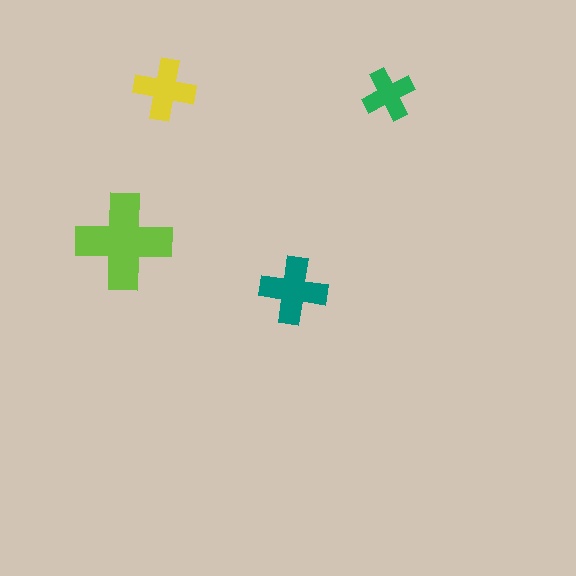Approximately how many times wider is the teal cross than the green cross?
About 1.5 times wider.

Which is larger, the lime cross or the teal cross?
The lime one.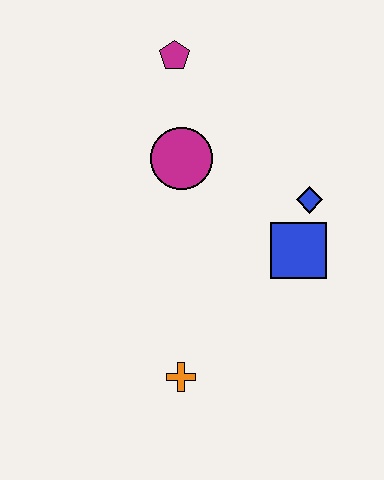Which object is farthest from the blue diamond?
The orange cross is farthest from the blue diamond.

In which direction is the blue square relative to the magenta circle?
The blue square is to the right of the magenta circle.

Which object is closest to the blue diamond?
The blue square is closest to the blue diamond.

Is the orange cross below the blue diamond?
Yes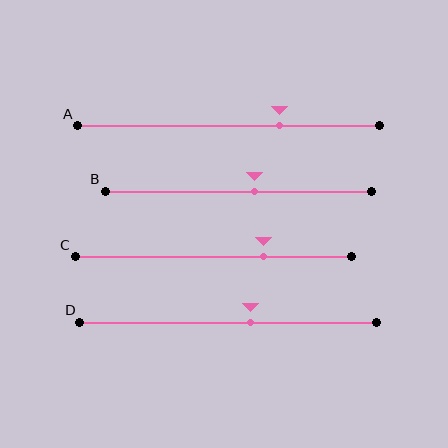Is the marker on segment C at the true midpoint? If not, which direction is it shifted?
No, the marker on segment C is shifted to the right by about 18% of the segment length.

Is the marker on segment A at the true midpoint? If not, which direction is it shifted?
No, the marker on segment A is shifted to the right by about 17% of the segment length.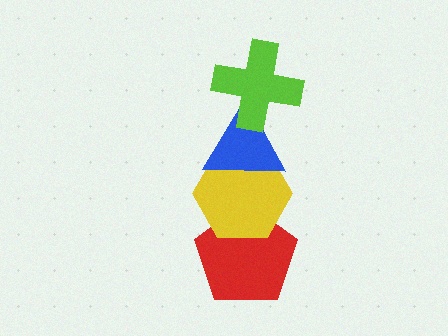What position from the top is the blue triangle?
The blue triangle is 2nd from the top.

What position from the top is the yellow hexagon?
The yellow hexagon is 3rd from the top.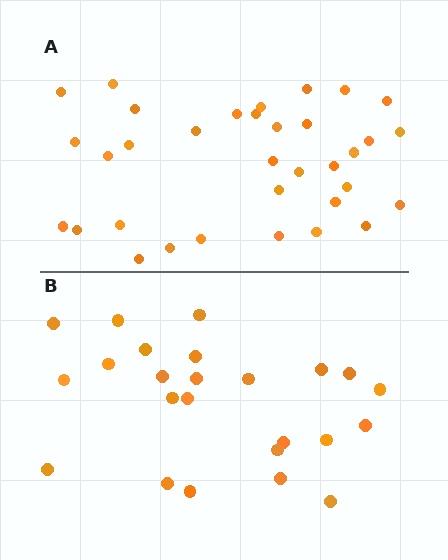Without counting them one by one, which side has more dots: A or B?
Region A (the top region) has more dots.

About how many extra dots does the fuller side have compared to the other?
Region A has roughly 10 or so more dots than region B.